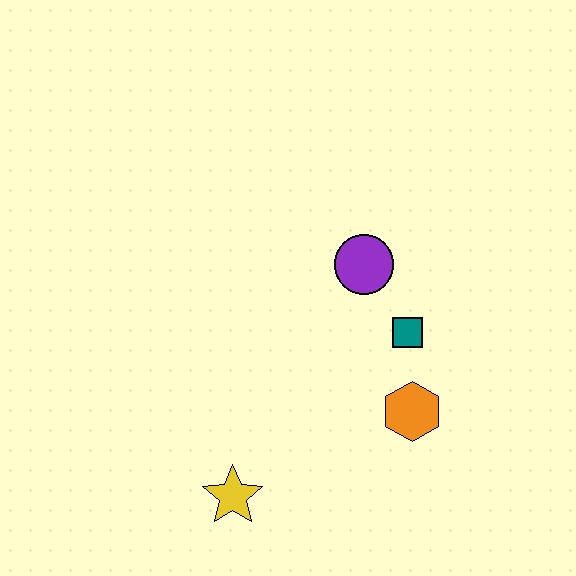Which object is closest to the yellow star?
The orange hexagon is closest to the yellow star.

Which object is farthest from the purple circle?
The yellow star is farthest from the purple circle.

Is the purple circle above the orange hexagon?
Yes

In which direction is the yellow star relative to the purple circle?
The yellow star is below the purple circle.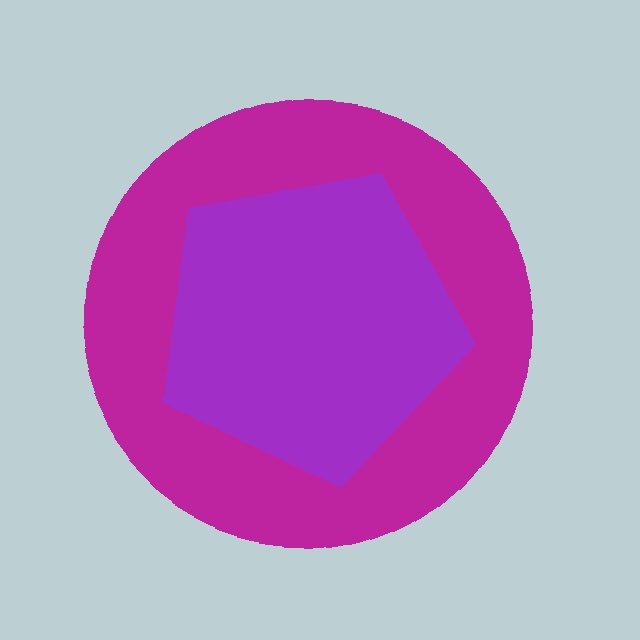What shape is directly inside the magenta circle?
The purple pentagon.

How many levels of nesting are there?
2.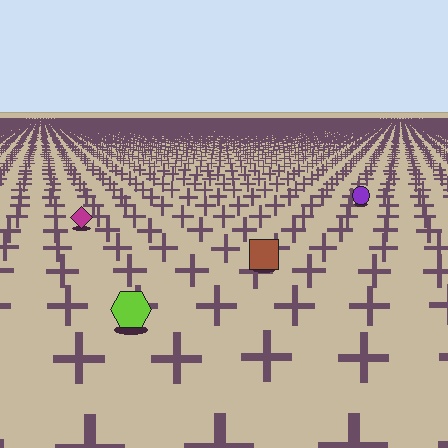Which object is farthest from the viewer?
The purple circle is farthest from the viewer. It appears smaller and the ground texture around it is denser.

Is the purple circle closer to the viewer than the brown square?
No. The brown square is closer — you can tell from the texture gradient: the ground texture is coarser near it.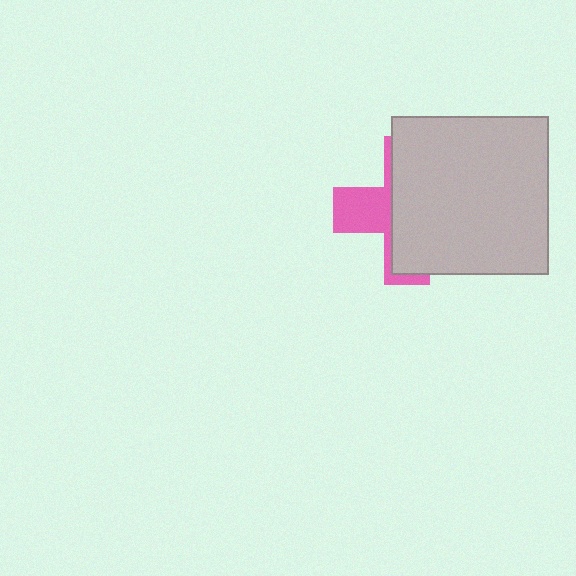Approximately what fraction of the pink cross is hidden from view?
Roughly 67% of the pink cross is hidden behind the light gray square.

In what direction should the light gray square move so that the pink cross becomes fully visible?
The light gray square should move right. That is the shortest direction to clear the overlap and leave the pink cross fully visible.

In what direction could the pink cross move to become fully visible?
The pink cross could move left. That would shift it out from behind the light gray square entirely.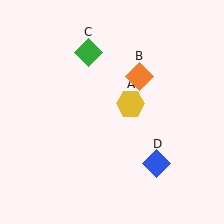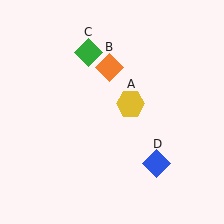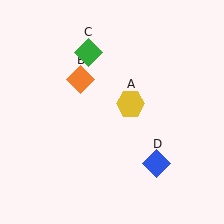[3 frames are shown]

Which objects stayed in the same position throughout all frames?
Yellow hexagon (object A) and green diamond (object C) and blue diamond (object D) remained stationary.